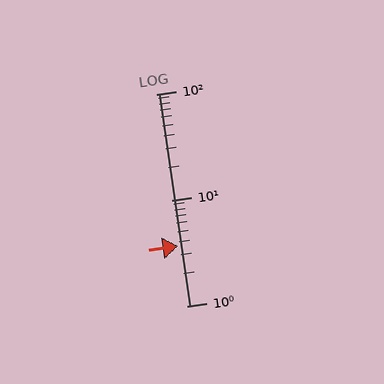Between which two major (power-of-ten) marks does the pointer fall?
The pointer is between 1 and 10.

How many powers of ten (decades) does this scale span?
The scale spans 2 decades, from 1 to 100.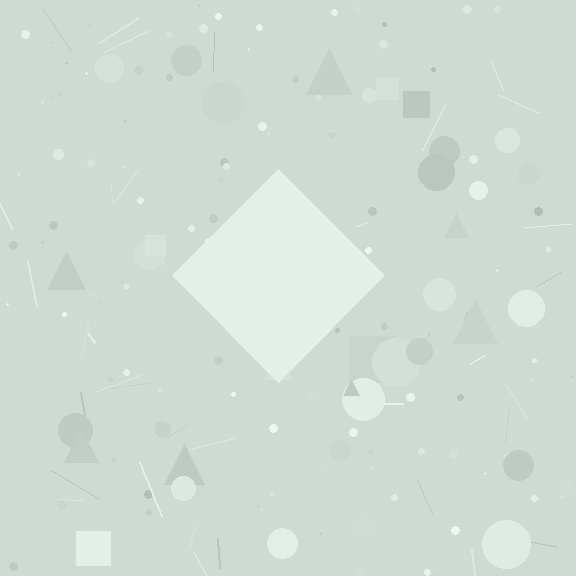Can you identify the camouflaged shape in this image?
The camouflaged shape is a diamond.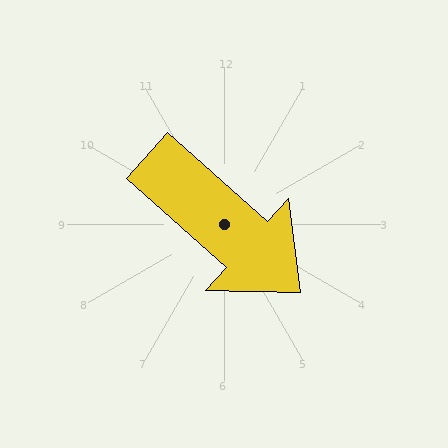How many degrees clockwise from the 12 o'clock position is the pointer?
Approximately 132 degrees.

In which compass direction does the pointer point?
Southeast.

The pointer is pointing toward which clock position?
Roughly 4 o'clock.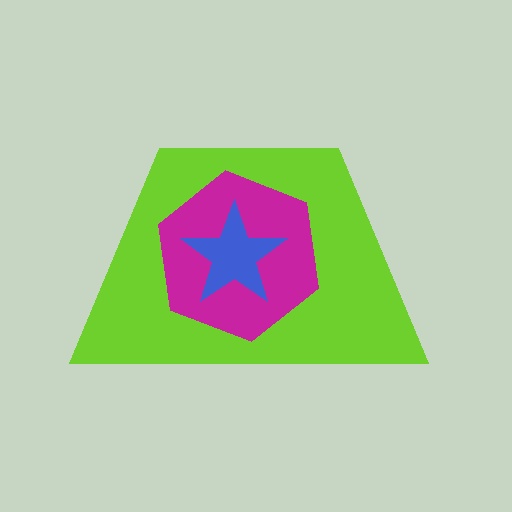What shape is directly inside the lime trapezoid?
The magenta hexagon.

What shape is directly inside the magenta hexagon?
The blue star.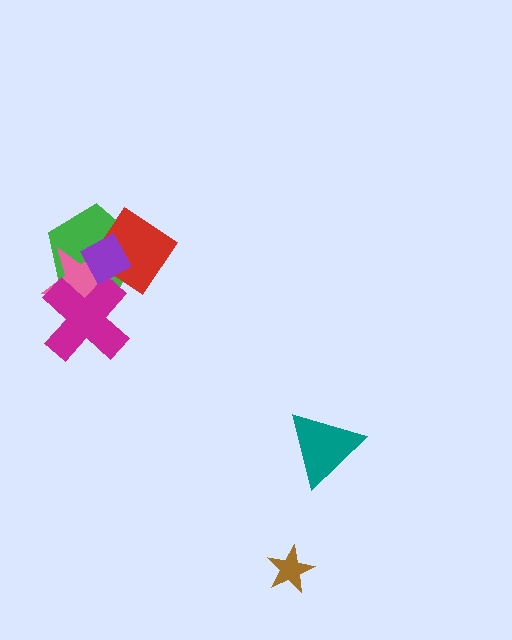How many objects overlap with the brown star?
0 objects overlap with the brown star.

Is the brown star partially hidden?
No, no other shape covers it.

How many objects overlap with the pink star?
4 objects overlap with the pink star.